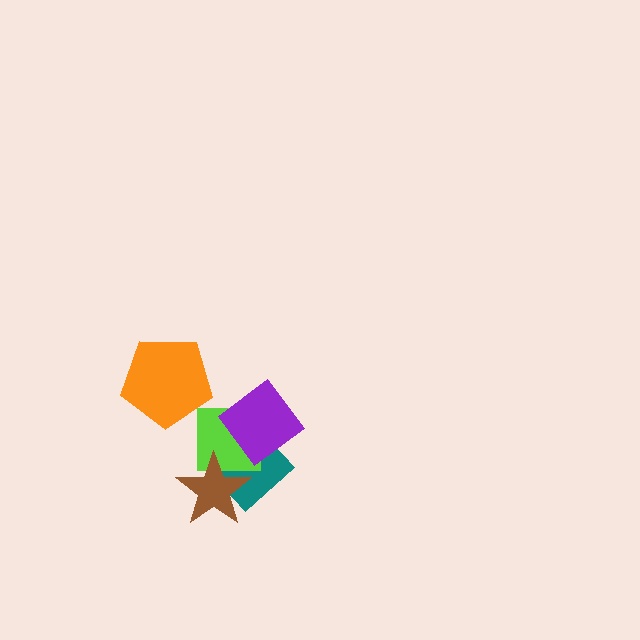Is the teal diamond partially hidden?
Yes, it is partially covered by another shape.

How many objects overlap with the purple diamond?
2 objects overlap with the purple diamond.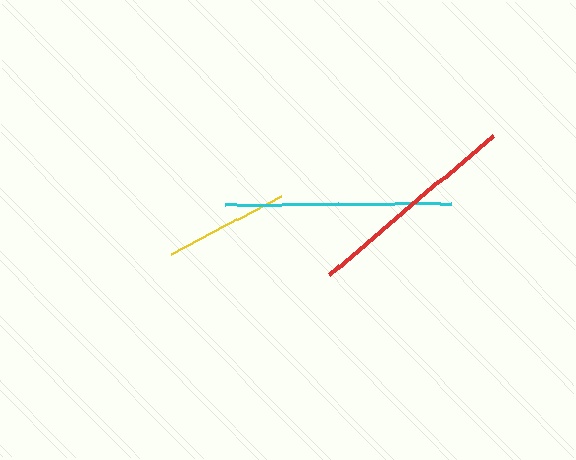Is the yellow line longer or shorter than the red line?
The red line is longer than the yellow line.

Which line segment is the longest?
The cyan line is the longest at approximately 226 pixels.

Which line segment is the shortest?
The yellow line is the shortest at approximately 125 pixels.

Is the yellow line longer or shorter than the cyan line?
The cyan line is longer than the yellow line.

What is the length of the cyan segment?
The cyan segment is approximately 226 pixels long.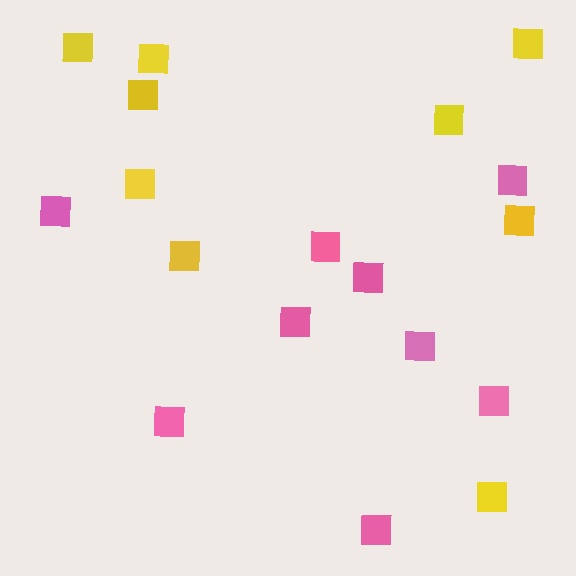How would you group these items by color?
There are 2 groups: one group of pink squares (9) and one group of yellow squares (9).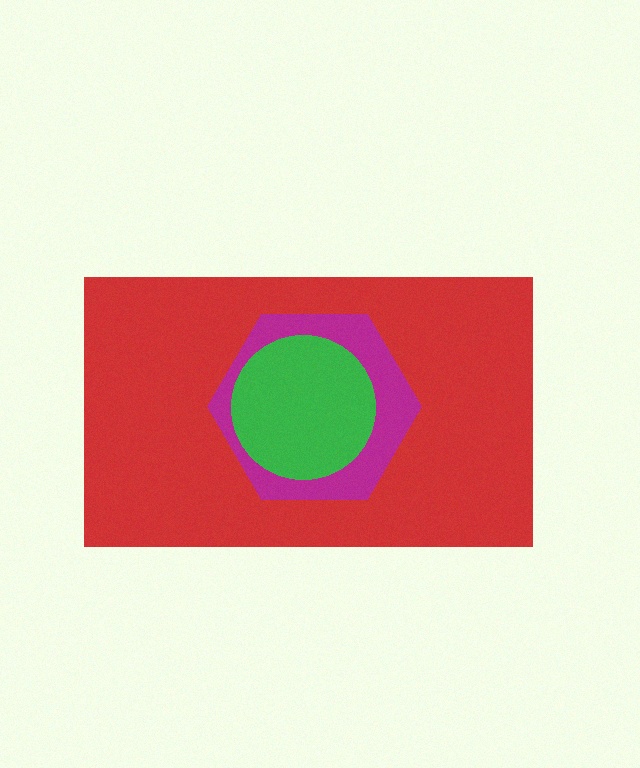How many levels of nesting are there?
3.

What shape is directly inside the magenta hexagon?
The green circle.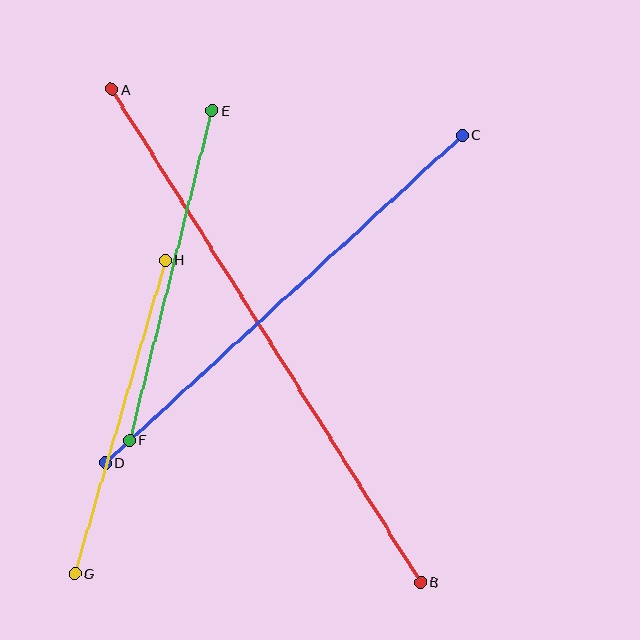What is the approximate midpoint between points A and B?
The midpoint is at approximately (266, 336) pixels.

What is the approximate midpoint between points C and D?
The midpoint is at approximately (284, 299) pixels.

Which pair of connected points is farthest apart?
Points A and B are farthest apart.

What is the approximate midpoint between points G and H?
The midpoint is at approximately (120, 417) pixels.